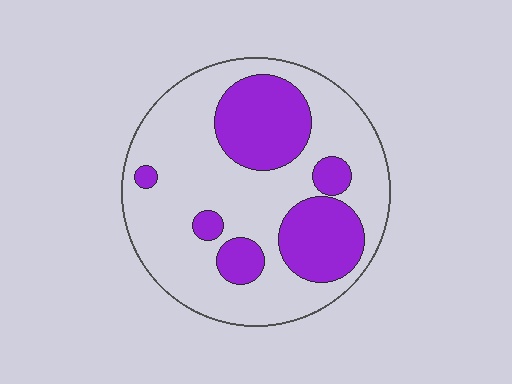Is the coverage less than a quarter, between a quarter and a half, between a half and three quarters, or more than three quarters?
Between a quarter and a half.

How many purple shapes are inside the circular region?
6.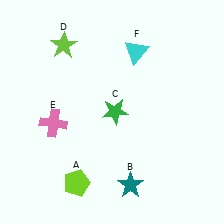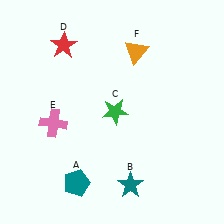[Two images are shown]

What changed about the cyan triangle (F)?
In Image 1, F is cyan. In Image 2, it changed to orange.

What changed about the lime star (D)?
In Image 1, D is lime. In Image 2, it changed to red.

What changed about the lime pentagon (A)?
In Image 1, A is lime. In Image 2, it changed to teal.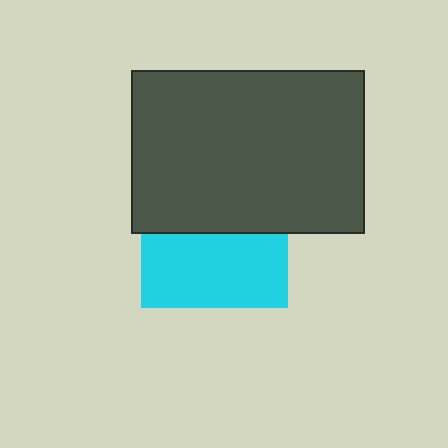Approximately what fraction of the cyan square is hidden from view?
Roughly 49% of the cyan square is hidden behind the dark gray rectangle.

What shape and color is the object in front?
The object in front is a dark gray rectangle.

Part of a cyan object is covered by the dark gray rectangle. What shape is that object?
It is a square.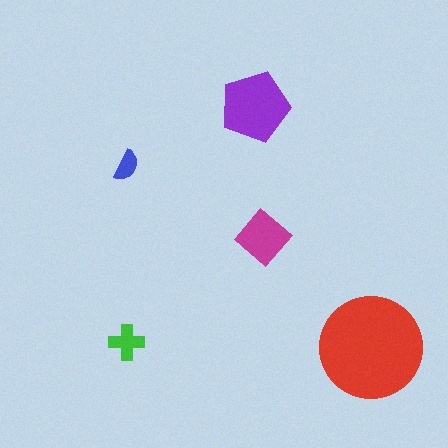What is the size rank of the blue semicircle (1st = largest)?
5th.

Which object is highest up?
The purple pentagon is topmost.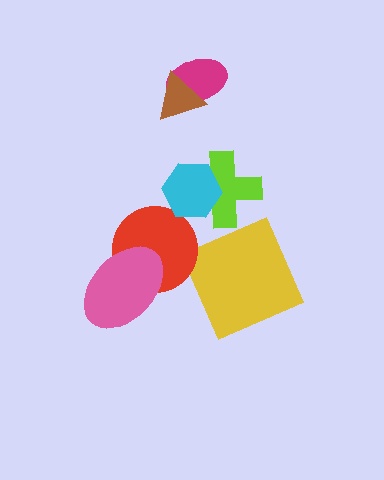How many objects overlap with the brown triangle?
1 object overlaps with the brown triangle.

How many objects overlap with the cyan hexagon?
1 object overlaps with the cyan hexagon.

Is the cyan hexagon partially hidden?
No, no other shape covers it.